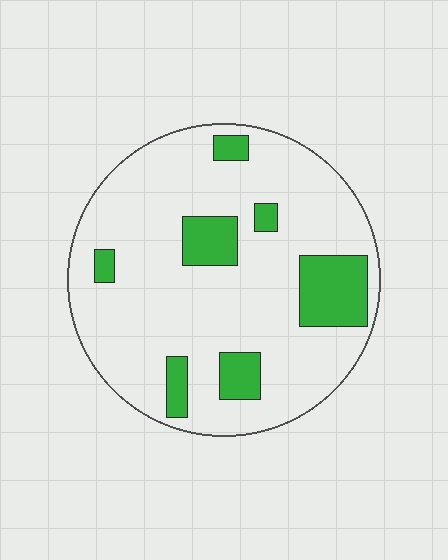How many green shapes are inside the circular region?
7.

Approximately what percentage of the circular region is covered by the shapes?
Approximately 15%.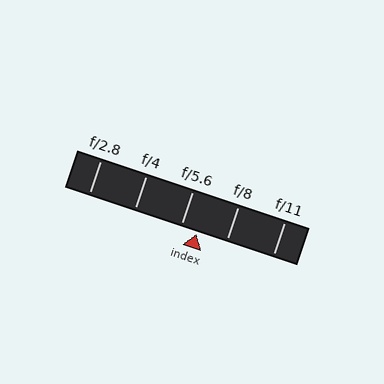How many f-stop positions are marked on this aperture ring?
There are 5 f-stop positions marked.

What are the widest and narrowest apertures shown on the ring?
The widest aperture shown is f/2.8 and the narrowest is f/11.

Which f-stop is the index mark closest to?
The index mark is closest to f/5.6.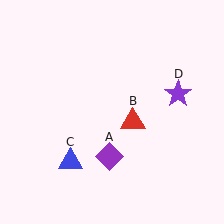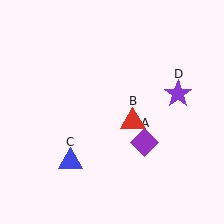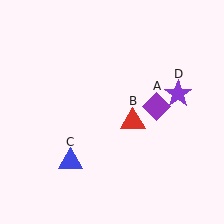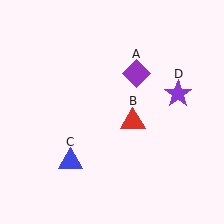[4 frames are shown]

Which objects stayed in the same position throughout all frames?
Red triangle (object B) and blue triangle (object C) and purple star (object D) remained stationary.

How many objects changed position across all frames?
1 object changed position: purple diamond (object A).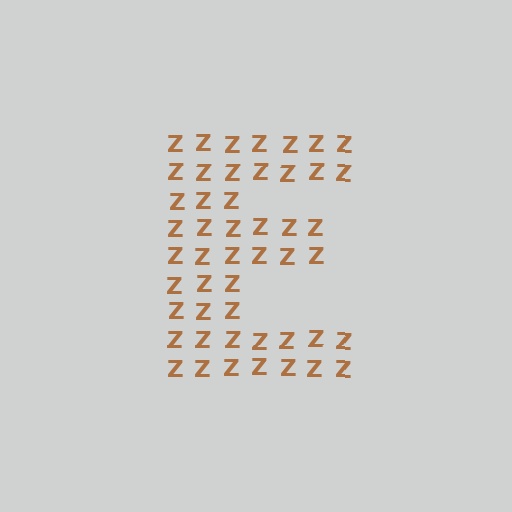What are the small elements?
The small elements are letter Z's.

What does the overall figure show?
The overall figure shows the letter E.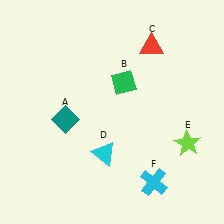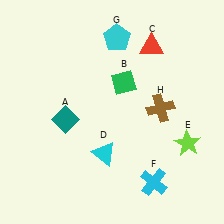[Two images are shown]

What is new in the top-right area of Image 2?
A brown cross (H) was added in the top-right area of Image 2.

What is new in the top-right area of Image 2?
A cyan pentagon (G) was added in the top-right area of Image 2.